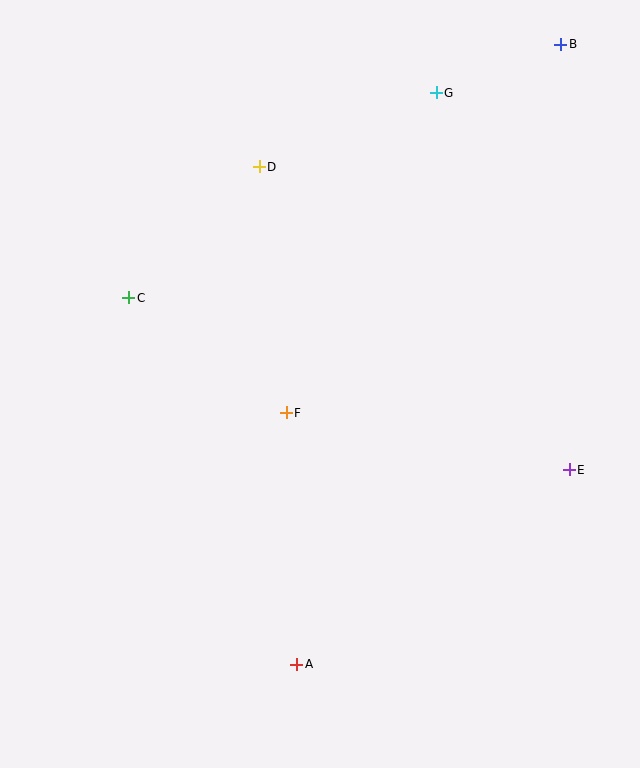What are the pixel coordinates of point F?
Point F is at (286, 413).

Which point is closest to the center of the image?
Point F at (286, 413) is closest to the center.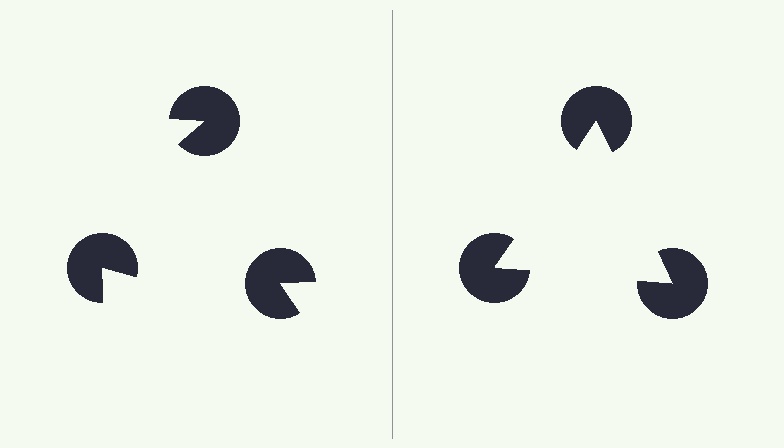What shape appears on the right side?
An illusory triangle.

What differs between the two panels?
The pac-man discs are positioned identically on both sides; only the wedge orientations differ. On the right they align to a triangle; on the left they are misaligned.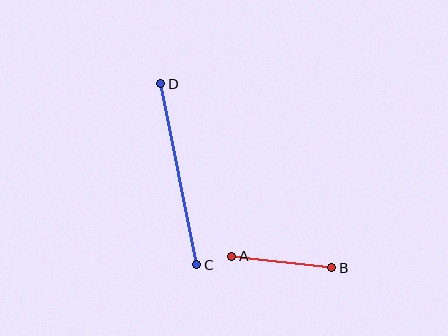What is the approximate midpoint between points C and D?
The midpoint is at approximately (179, 174) pixels.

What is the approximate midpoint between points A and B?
The midpoint is at approximately (282, 262) pixels.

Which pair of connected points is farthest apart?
Points C and D are farthest apart.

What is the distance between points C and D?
The distance is approximately 184 pixels.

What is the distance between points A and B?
The distance is approximately 101 pixels.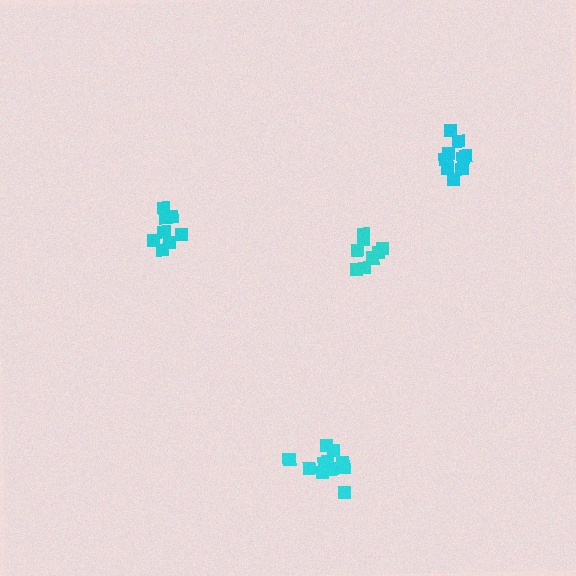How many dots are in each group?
Group 1: 8 dots, Group 2: 10 dots, Group 3: 10 dots, Group 4: 12 dots (40 total).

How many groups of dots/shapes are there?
There are 4 groups.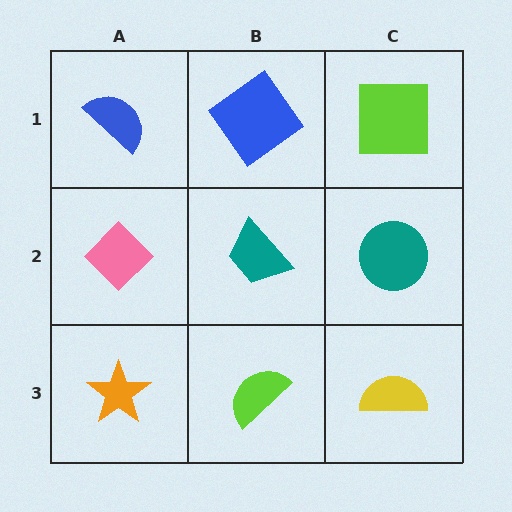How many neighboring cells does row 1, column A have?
2.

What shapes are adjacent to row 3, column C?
A teal circle (row 2, column C), a lime semicircle (row 3, column B).